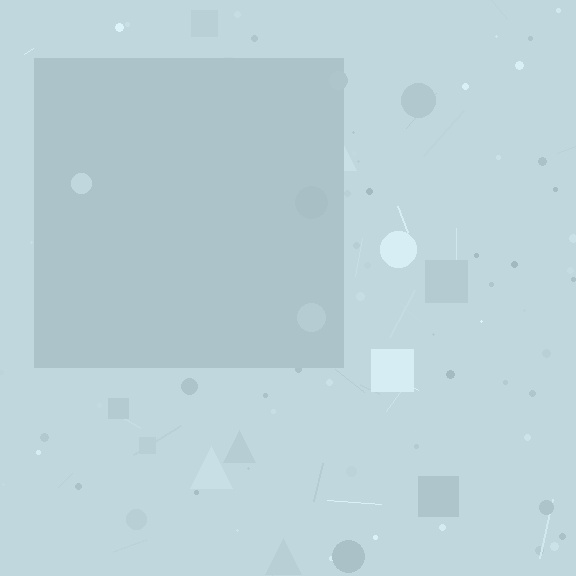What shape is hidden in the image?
A square is hidden in the image.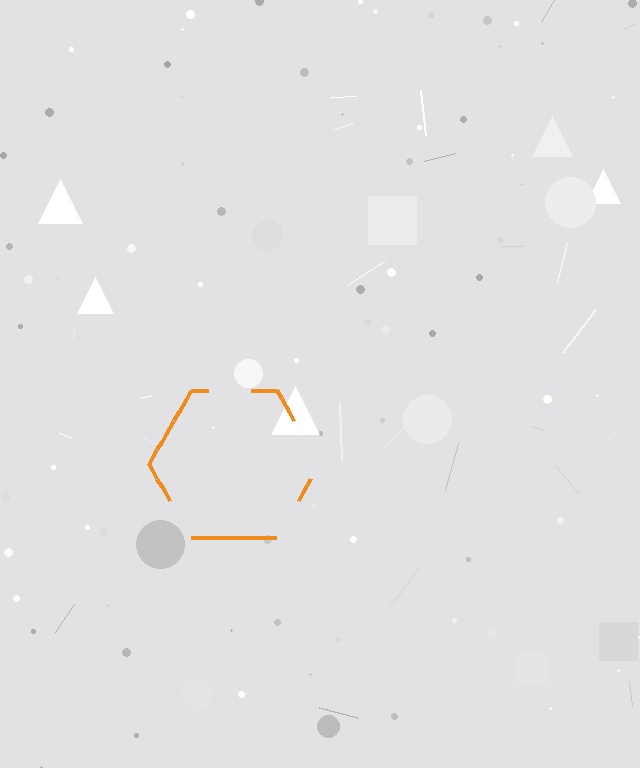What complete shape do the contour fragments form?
The contour fragments form a hexagon.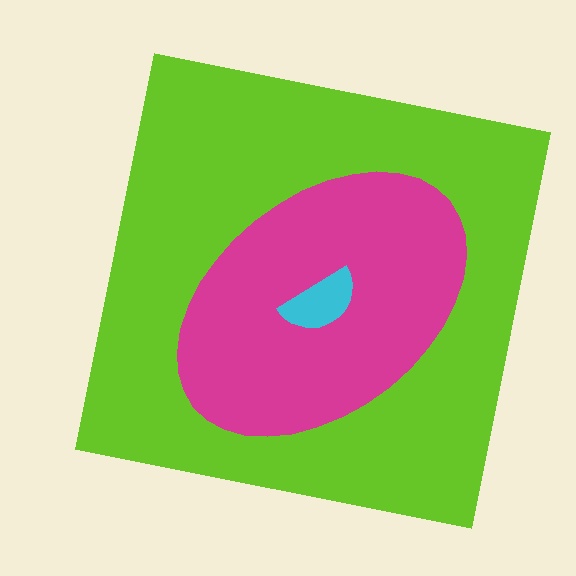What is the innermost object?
The cyan semicircle.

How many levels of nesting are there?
3.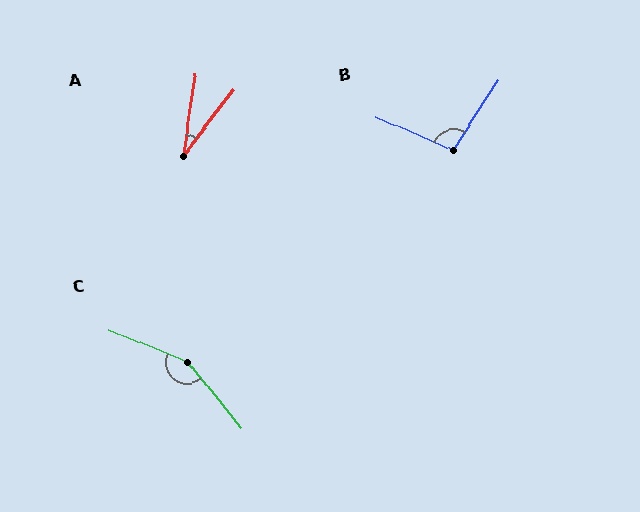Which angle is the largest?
C, at approximately 151 degrees.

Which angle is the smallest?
A, at approximately 29 degrees.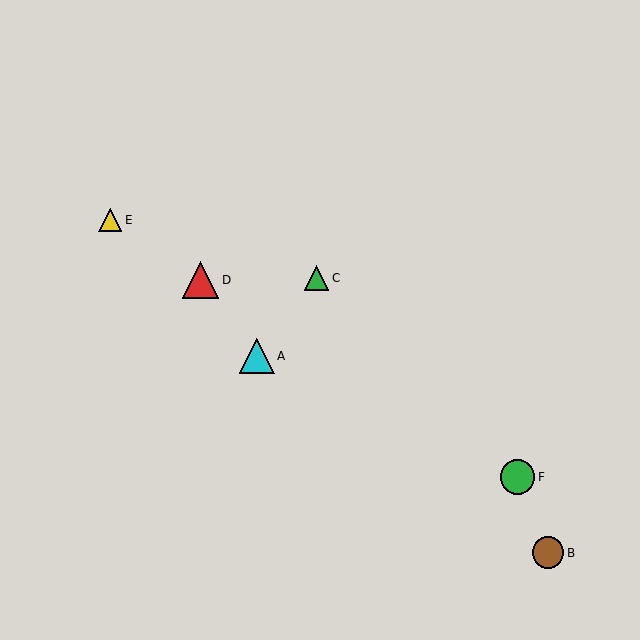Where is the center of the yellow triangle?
The center of the yellow triangle is at (110, 220).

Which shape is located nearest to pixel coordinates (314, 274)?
The green triangle (labeled C) at (317, 278) is nearest to that location.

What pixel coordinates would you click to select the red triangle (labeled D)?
Click at (200, 280) to select the red triangle D.